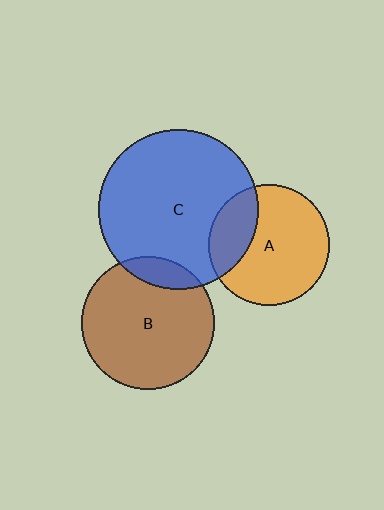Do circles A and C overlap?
Yes.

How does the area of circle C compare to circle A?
Approximately 1.8 times.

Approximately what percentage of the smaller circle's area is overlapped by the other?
Approximately 25%.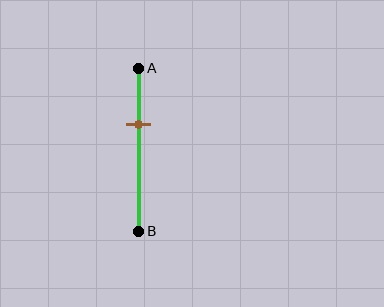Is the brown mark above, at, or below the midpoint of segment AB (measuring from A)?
The brown mark is above the midpoint of segment AB.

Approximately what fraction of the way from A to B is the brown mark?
The brown mark is approximately 35% of the way from A to B.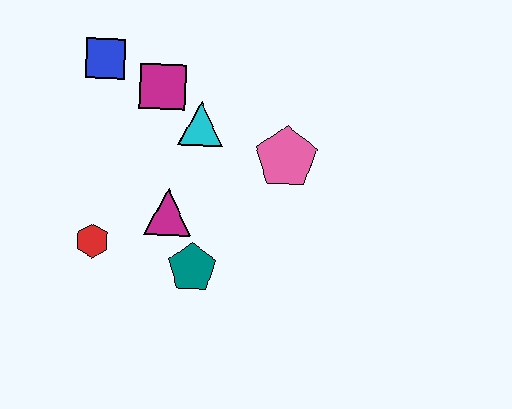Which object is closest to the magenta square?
The cyan triangle is closest to the magenta square.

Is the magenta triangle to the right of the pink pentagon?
No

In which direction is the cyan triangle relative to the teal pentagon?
The cyan triangle is above the teal pentagon.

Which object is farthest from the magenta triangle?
The blue square is farthest from the magenta triangle.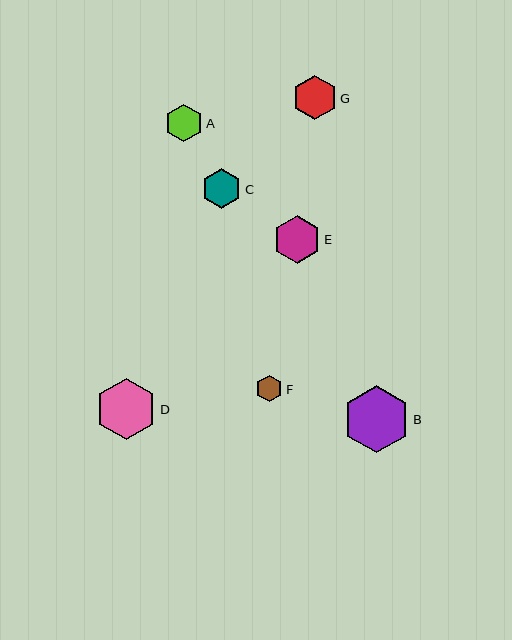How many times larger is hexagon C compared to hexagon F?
Hexagon C is approximately 1.5 times the size of hexagon F.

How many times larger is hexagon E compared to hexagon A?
Hexagon E is approximately 1.2 times the size of hexagon A.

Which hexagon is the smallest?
Hexagon F is the smallest with a size of approximately 26 pixels.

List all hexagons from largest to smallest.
From largest to smallest: B, D, E, G, C, A, F.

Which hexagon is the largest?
Hexagon B is the largest with a size of approximately 67 pixels.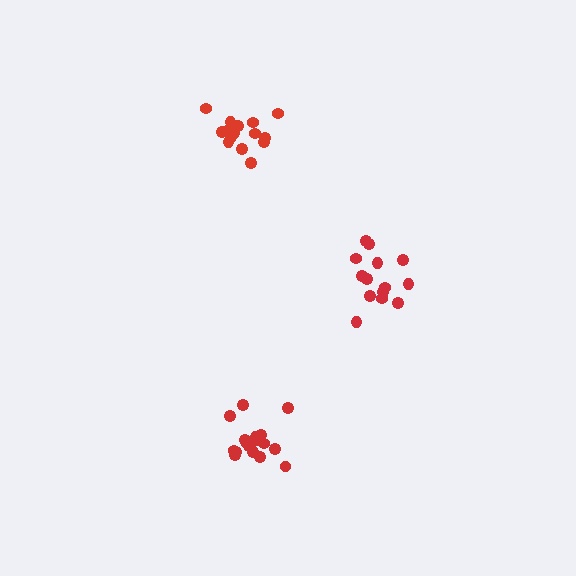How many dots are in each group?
Group 1: 14 dots, Group 2: 15 dots, Group 3: 18 dots (47 total).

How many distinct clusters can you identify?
There are 3 distinct clusters.